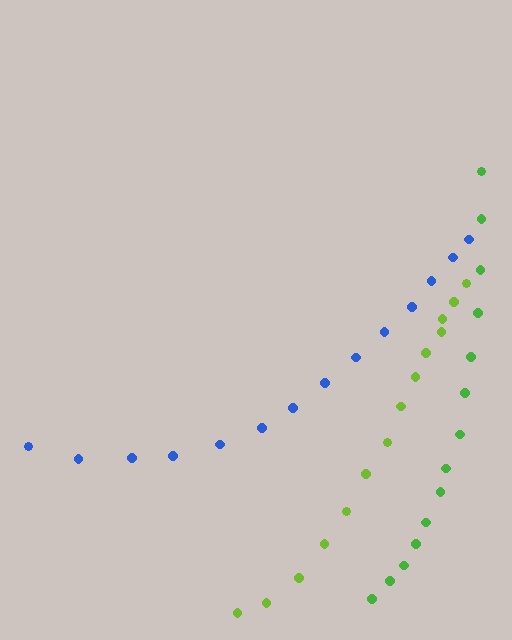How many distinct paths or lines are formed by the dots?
There are 3 distinct paths.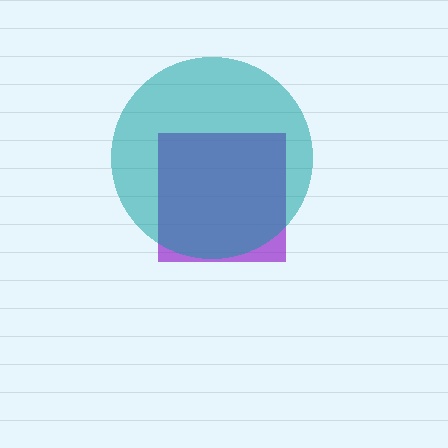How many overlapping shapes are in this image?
There are 2 overlapping shapes in the image.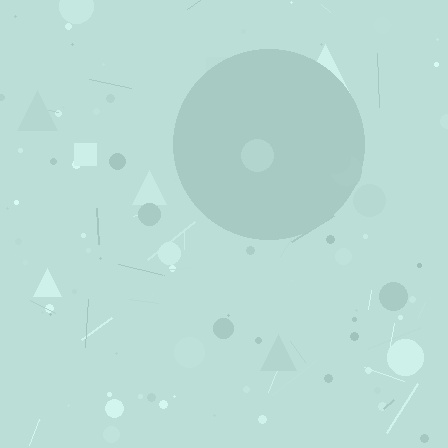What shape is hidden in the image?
A circle is hidden in the image.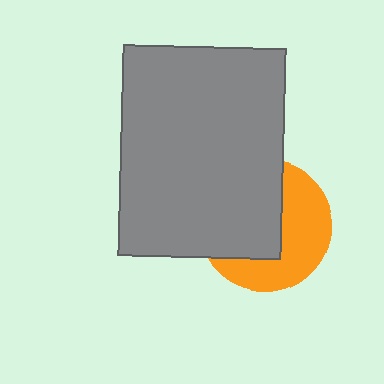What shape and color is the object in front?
The object in front is a gray rectangle.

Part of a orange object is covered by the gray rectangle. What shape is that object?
It is a circle.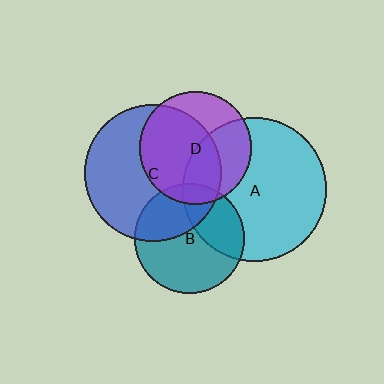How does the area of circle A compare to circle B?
Approximately 1.7 times.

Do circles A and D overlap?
Yes.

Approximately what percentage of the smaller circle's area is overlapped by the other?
Approximately 40%.